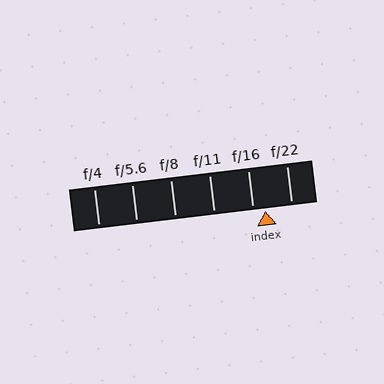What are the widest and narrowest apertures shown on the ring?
The widest aperture shown is f/4 and the narrowest is f/22.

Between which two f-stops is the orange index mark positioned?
The index mark is between f/16 and f/22.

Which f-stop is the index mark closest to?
The index mark is closest to f/16.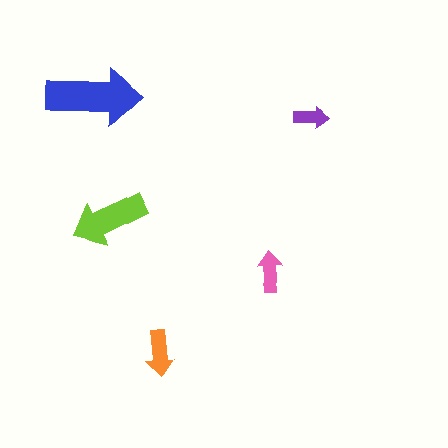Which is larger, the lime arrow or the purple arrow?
The lime one.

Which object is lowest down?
The orange arrow is bottommost.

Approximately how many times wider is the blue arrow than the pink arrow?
About 2.5 times wider.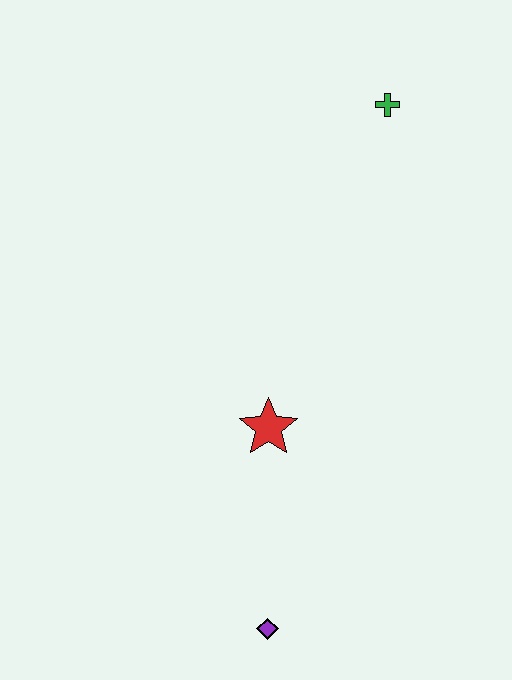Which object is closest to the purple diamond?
The red star is closest to the purple diamond.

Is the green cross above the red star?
Yes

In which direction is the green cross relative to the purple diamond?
The green cross is above the purple diamond.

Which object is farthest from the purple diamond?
The green cross is farthest from the purple diamond.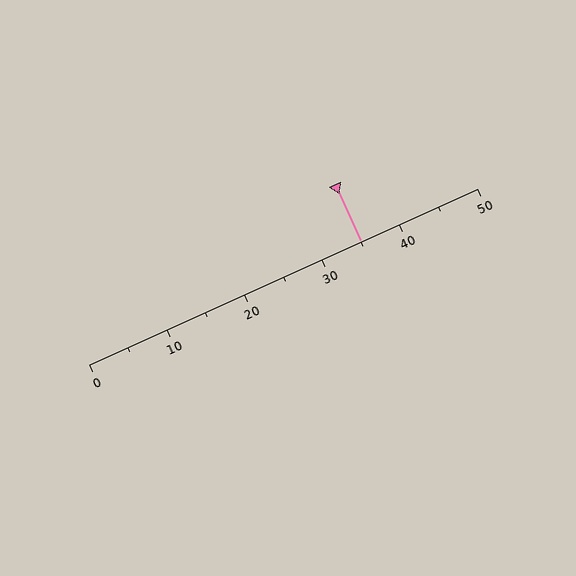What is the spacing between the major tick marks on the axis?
The major ticks are spaced 10 apart.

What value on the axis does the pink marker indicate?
The marker indicates approximately 35.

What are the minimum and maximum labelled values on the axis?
The axis runs from 0 to 50.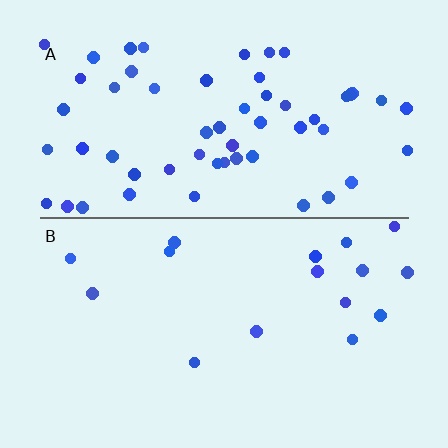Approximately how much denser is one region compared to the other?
Approximately 3.5× — region A over region B.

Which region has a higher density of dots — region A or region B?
A (the top).